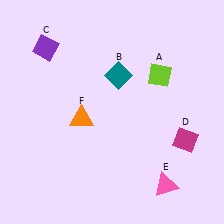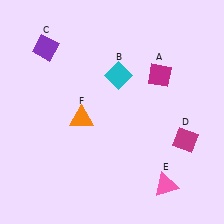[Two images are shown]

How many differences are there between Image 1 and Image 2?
There are 2 differences between the two images.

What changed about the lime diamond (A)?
In Image 1, A is lime. In Image 2, it changed to magenta.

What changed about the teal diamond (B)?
In Image 1, B is teal. In Image 2, it changed to cyan.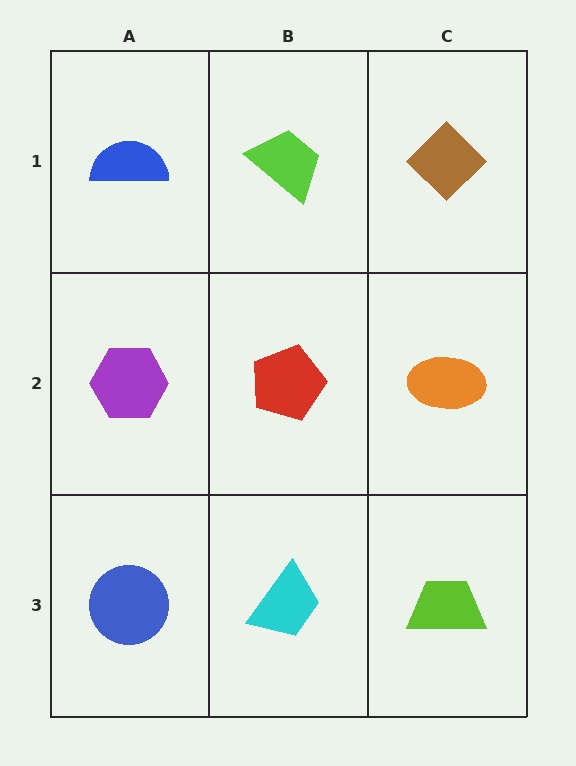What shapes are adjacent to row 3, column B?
A red pentagon (row 2, column B), a blue circle (row 3, column A), a lime trapezoid (row 3, column C).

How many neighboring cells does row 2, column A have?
3.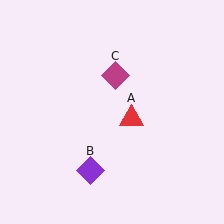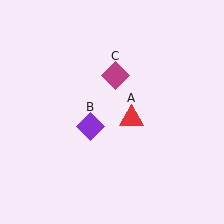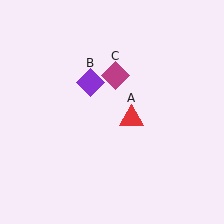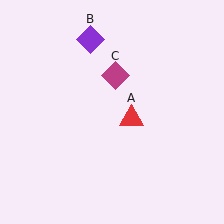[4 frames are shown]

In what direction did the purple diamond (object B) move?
The purple diamond (object B) moved up.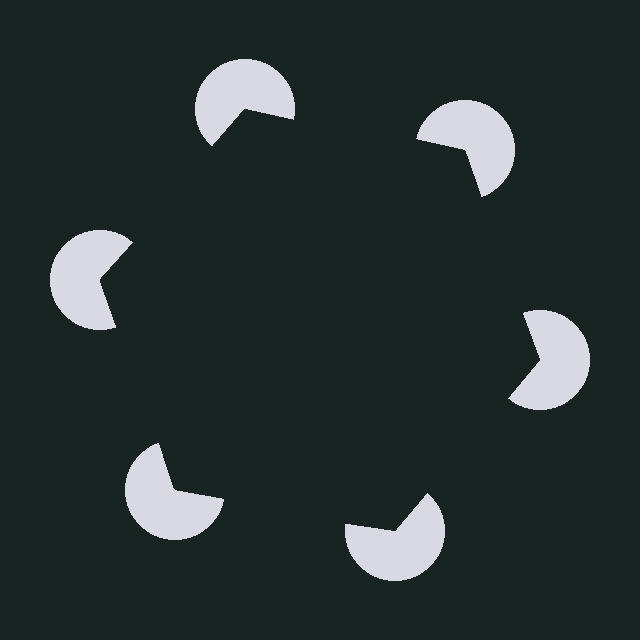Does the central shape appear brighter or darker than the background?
It typically appears slightly darker than the background, even though no actual brightness change is drawn.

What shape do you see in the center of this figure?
An illusory hexagon — its edges are inferred from the aligned wedge cuts in the pac-man discs, not physically drawn.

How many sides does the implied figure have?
6 sides.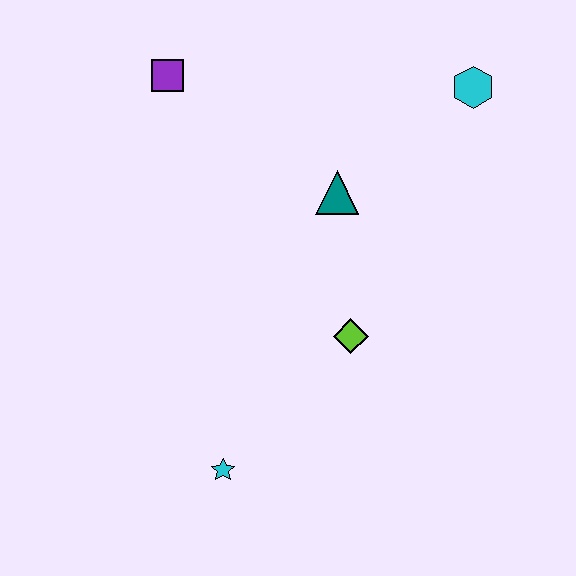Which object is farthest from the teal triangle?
The cyan star is farthest from the teal triangle.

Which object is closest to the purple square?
The teal triangle is closest to the purple square.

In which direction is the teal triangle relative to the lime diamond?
The teal triangle is above the lime diamond.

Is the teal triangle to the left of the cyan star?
No